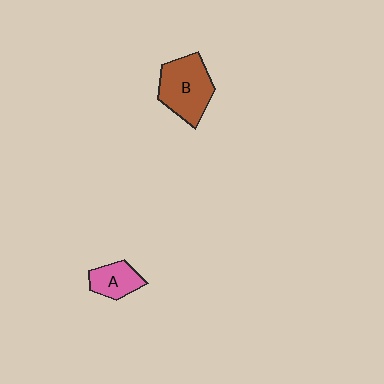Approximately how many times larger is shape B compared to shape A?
Approximately 1.9 times.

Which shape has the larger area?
Shape B (brown).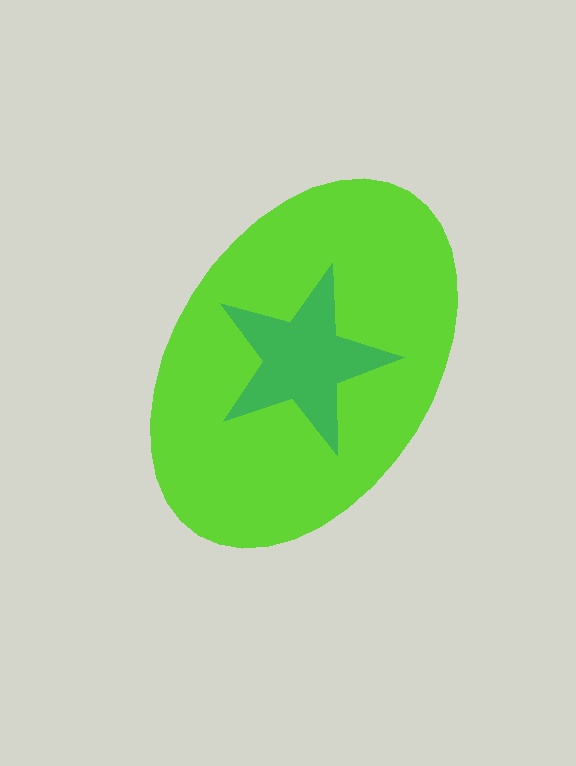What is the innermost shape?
The green star.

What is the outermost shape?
The lime ellipse.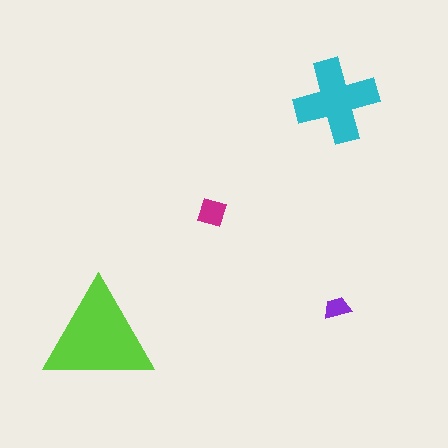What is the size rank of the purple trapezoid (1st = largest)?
4th.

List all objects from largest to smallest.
The lime triangle, the cyan cross, the magenta diamond, the purple trapezoid.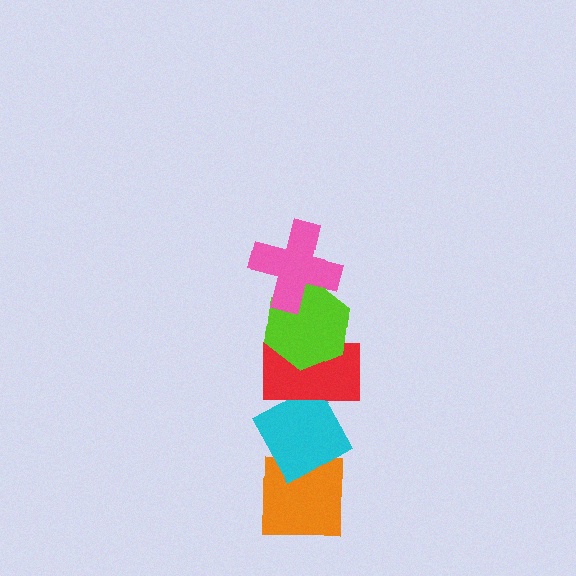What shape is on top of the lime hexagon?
The pink cross is on top of the lime hexagon.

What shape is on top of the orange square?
The cyan diamond is on top of the orange square.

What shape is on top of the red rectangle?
The lime hexagon is on top of the red rectangle.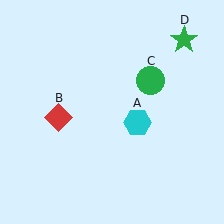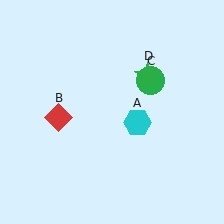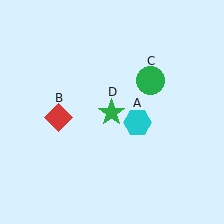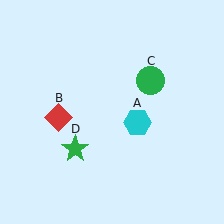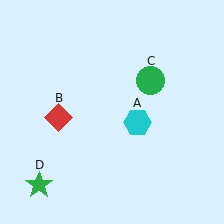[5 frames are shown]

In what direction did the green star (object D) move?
The green star (object D) moved down and to the left.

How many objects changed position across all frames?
1 object changed position: green star (object D).